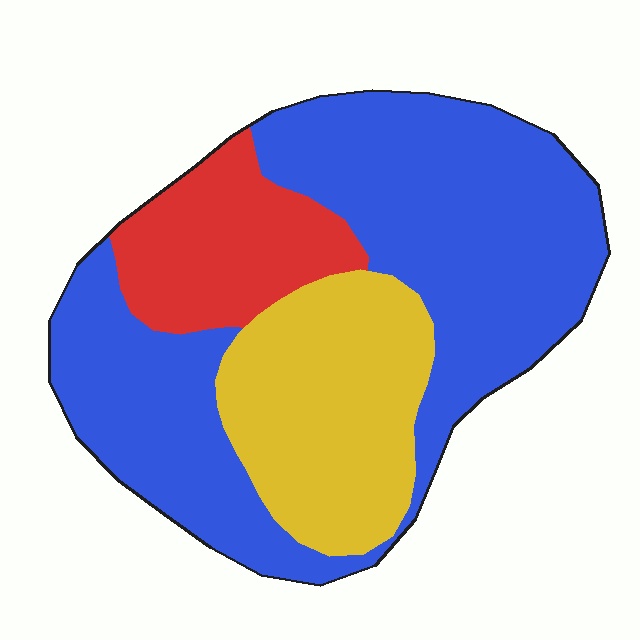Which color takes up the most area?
Blue, at roughly 60%.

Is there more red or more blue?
Blue.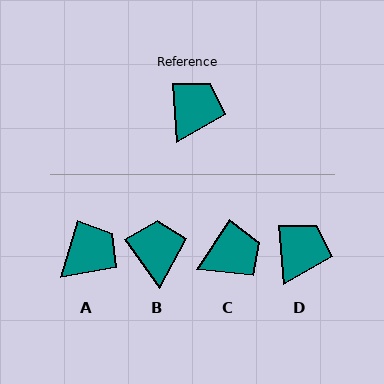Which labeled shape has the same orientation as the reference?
D.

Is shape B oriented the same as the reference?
No, it is off by about 31 degrees.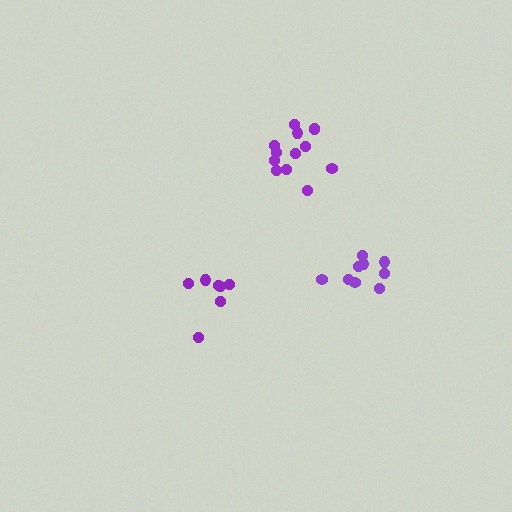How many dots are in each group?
Group 1: 9 dots, Group 2: 7 dots, Group 3: 13 dots (29 total).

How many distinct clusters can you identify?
There are 3 distinct clusters.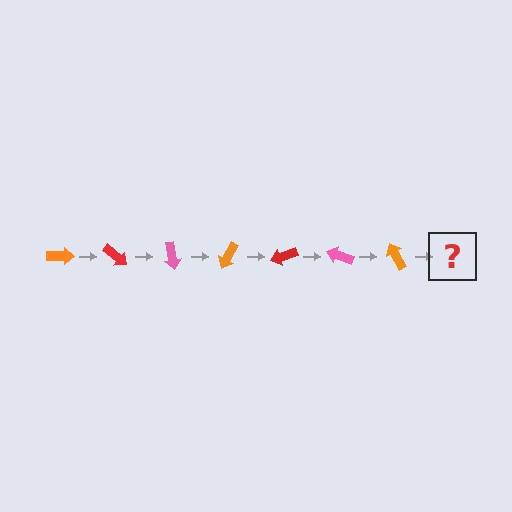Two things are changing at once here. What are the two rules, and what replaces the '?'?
The two rules are that it rotates 40 degrees each step and the color cycles through orange, red, and pink. The '?' should be a red arrow, rotated 280 degrees from the start.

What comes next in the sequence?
The next element should be a red arrow, rotated 280 degrees from the start.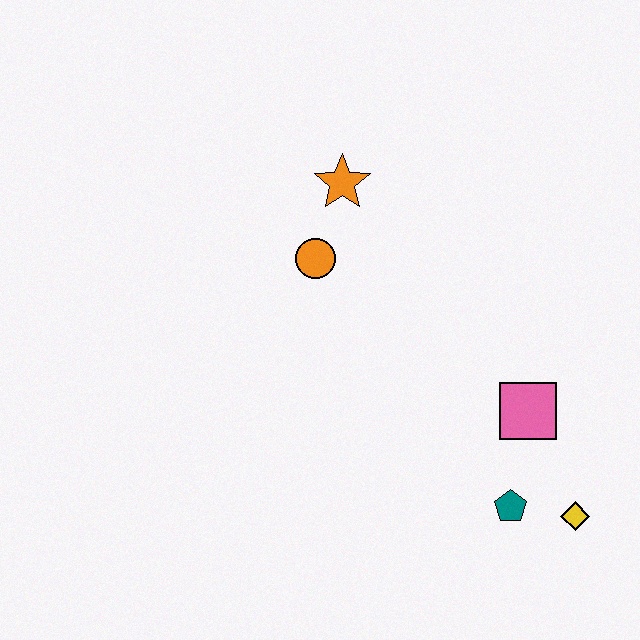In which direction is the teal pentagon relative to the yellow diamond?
The teal pentagon is to the left of the yellow diamond.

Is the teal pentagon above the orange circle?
No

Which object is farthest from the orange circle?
The yellow diamond is farthest from the orange circle.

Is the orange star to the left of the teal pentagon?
Yes